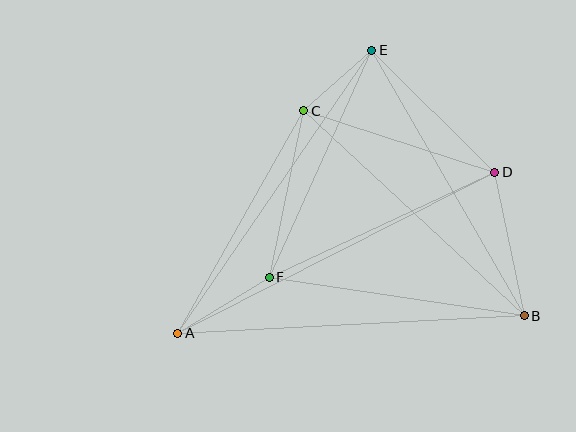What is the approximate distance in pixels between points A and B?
The distance between A and B is approximately 347 pixels.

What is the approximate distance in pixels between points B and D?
The distance between B and D is approximately 146 pixels.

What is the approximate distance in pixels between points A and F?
The distance between A and F is approximately 107 pixels.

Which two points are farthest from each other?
Points A and D are farthest from each other.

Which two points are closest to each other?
Points C and E are closest to each other.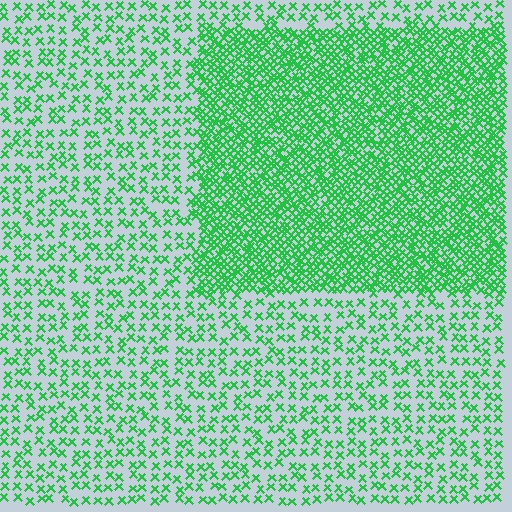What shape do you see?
I see a rectangle.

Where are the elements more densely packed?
The elements are more densely packed inside the rectangle boundary.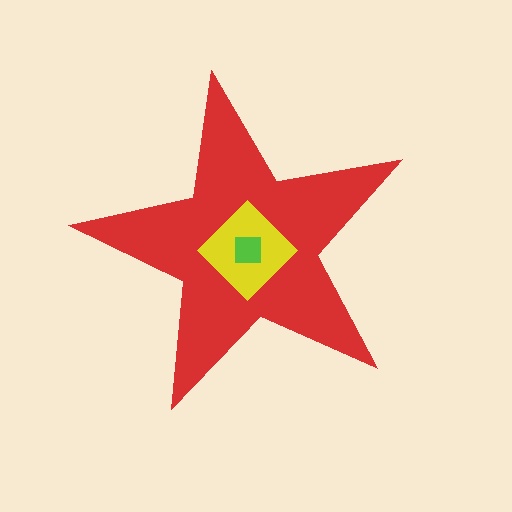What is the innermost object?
The lime square.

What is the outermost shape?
The red star.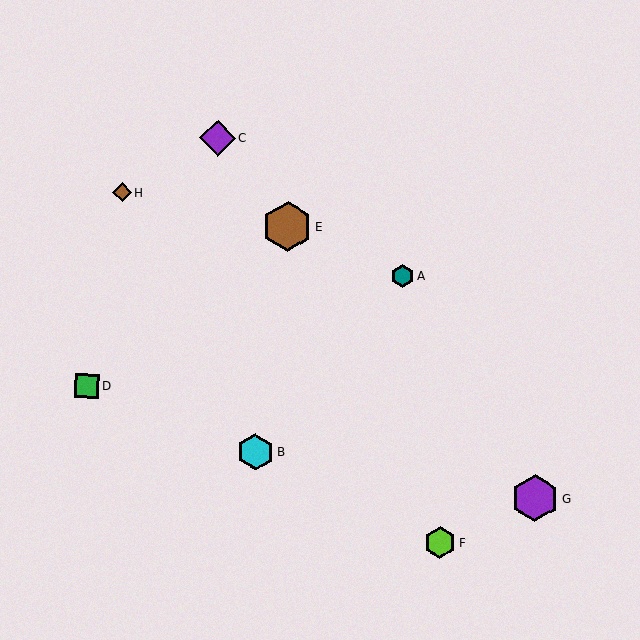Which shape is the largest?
The brown hexagon (labeled E) is the largest.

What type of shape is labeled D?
Shape D is a green square.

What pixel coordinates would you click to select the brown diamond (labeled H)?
Click at (122, 192) to select the brown diamond H.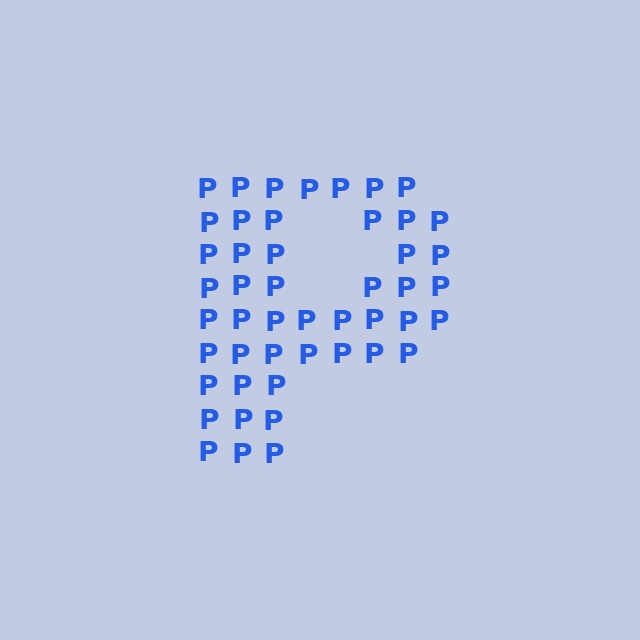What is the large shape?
The large shape is the letter P.